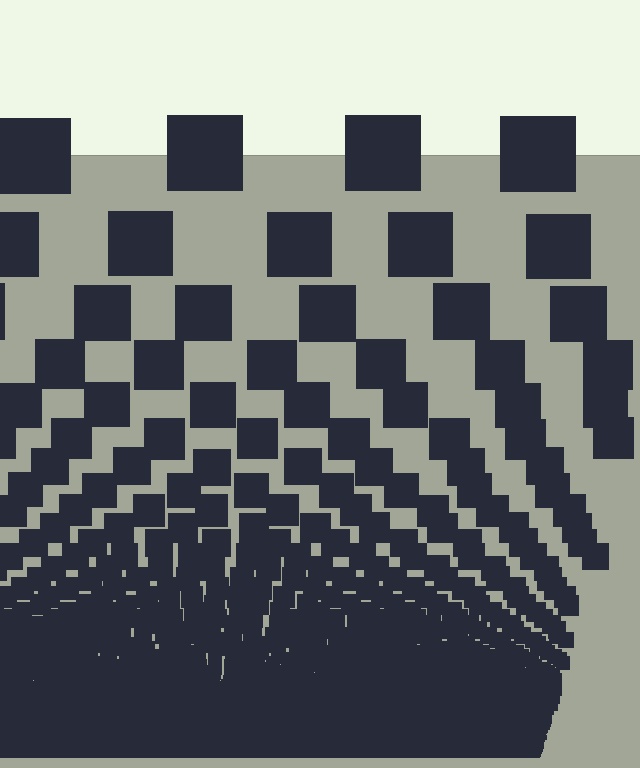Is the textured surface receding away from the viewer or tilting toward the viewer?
The surface appears to tilt toward the viewer. Texture elements get larger and sparser toward the top.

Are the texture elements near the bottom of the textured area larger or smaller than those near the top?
Smaller. The gradient is inverted — elements near the bottom are smaller and denser.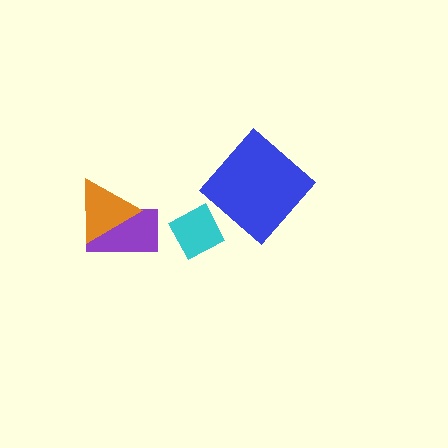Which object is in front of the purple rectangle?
The orange triangle is in front of the purple rectangle.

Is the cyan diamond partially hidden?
No, no other shape covers it.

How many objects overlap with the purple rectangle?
1 object overlaps with the purple rectangle.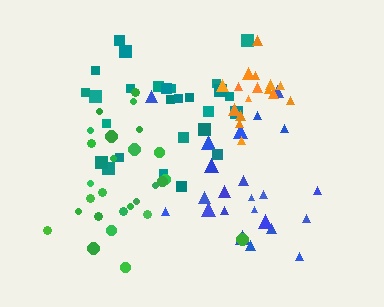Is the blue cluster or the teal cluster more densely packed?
Teal.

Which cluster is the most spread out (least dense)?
Blue.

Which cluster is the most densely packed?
Orange.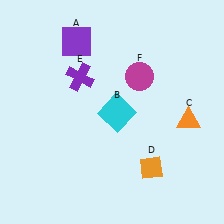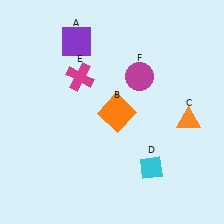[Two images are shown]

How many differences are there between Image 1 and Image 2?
There are 3 differences between the two images.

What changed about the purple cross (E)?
In Image 1, E is purple. In Image 2, it changed to magenta.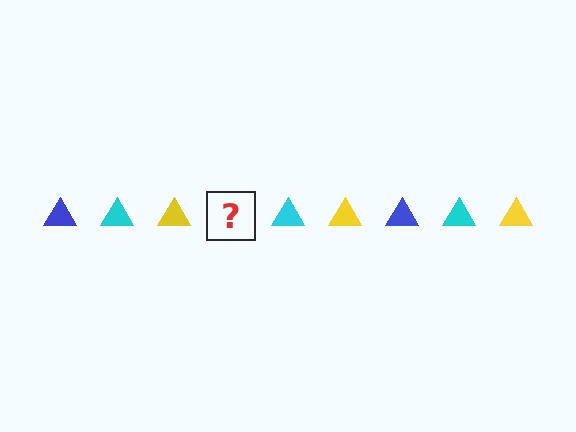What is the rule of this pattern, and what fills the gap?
The rule is that the pattern cycles through blue, cyan, yellow triangles. The gap should be filled with a blue triangle.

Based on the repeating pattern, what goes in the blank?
The blank should be a blue triangle.